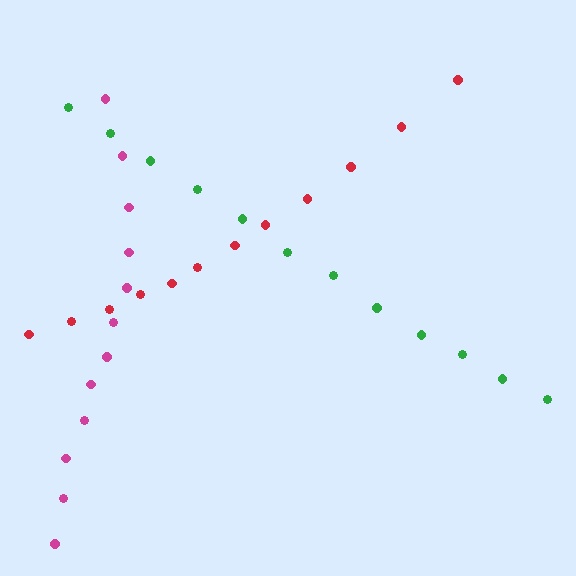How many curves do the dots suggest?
There are 3 distinct paths.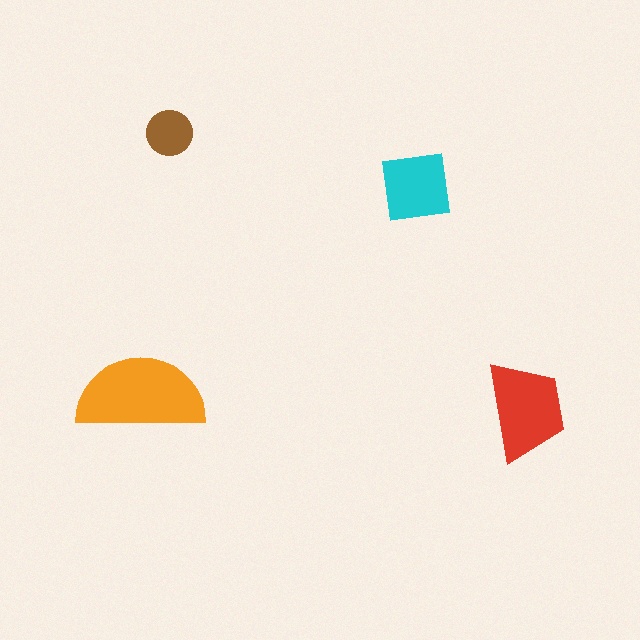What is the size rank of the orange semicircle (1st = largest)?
1st.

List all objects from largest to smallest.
The orange semicircle, the red trapezoid, the cyan square, the brown circle.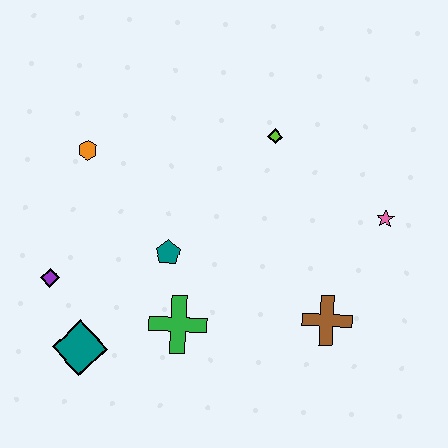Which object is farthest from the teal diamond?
The pink star is farthest from the teal diamond.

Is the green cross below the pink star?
Yes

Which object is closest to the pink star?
The brown cross is closest to the pink star.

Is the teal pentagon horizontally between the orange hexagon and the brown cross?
Yes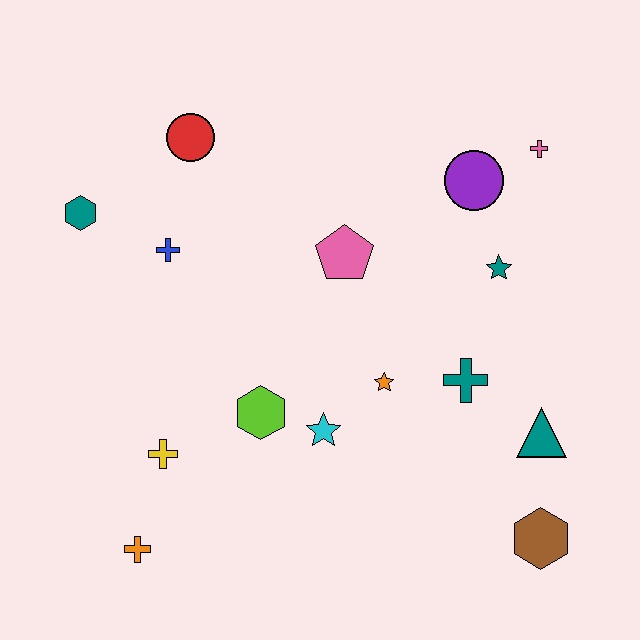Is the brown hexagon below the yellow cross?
Yes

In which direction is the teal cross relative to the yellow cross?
The teal cross is to the right of the yellow cross.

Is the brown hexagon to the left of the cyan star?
No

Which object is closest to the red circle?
The blue cross is closest to the red circle.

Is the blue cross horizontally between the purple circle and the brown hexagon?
No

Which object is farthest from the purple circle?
The orange cross is farthest from the purple circle.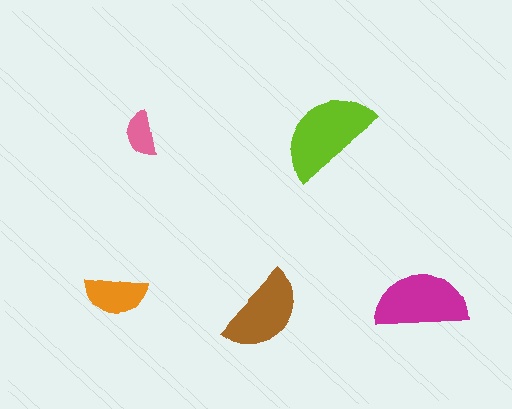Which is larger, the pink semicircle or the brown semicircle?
The brown one.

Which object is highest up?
The pink semicircle is topmost.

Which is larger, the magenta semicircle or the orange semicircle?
The magenta one.